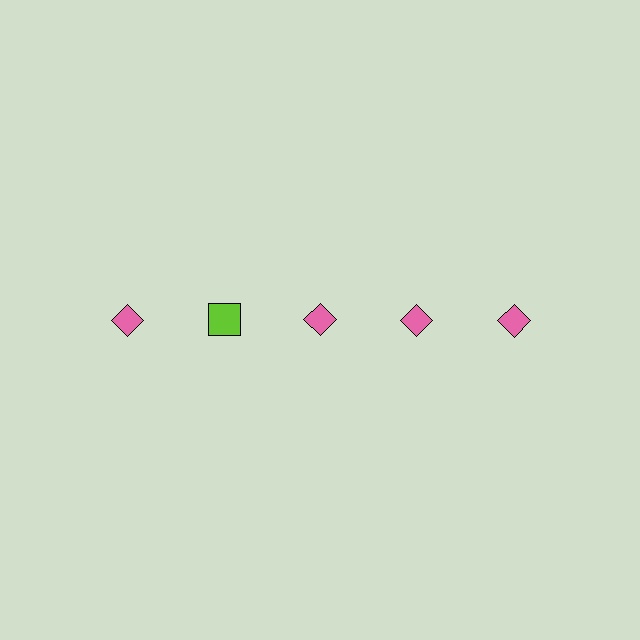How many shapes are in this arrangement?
There are 5 shapes arranged in a grid pattern.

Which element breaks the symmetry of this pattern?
The lime square in the top row, second from left column breaks the symmetry. All other shapes are pink diamonds.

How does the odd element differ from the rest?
It differs in both color (lime instead of pink) and shape (square instead of diamond).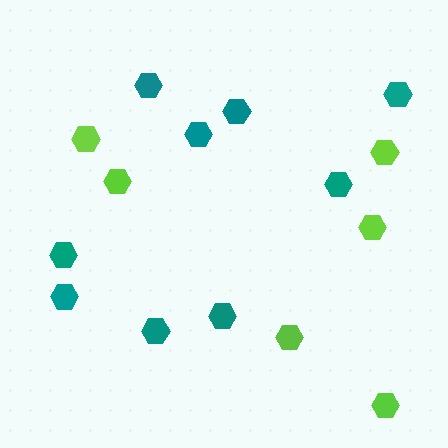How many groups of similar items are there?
There are 2 groups: one group of lime hexagons (6) and one group of teal hexagons (9).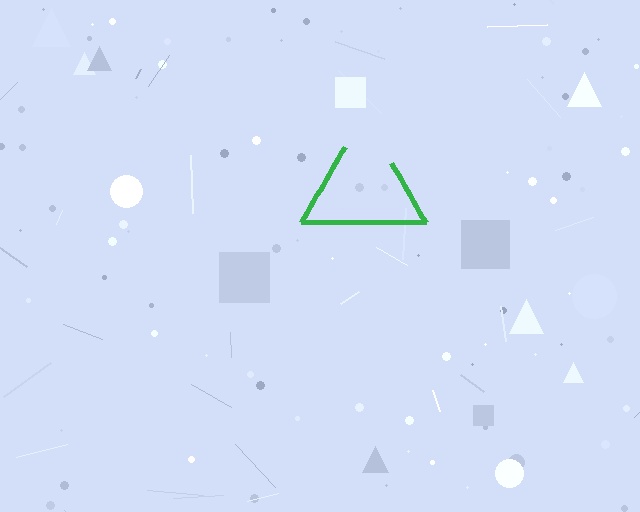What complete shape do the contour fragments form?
The contour fragments form a triangle.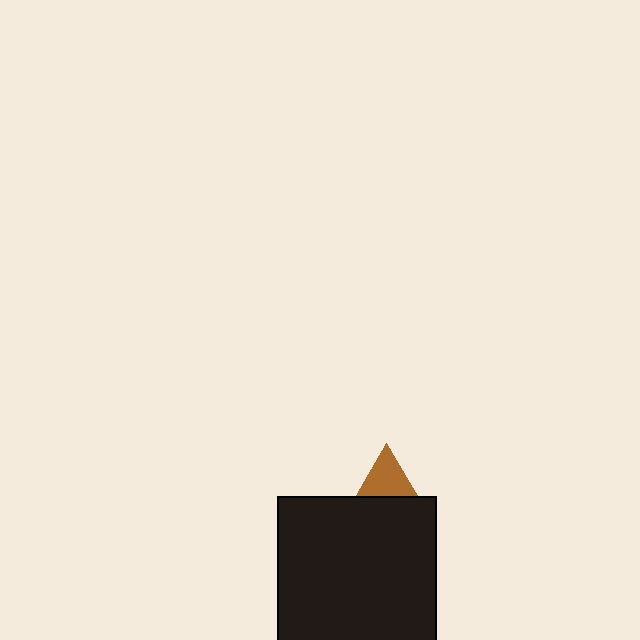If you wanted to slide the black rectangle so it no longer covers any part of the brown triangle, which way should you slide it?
Slide it down — that is the most direct way to separate the two shapes.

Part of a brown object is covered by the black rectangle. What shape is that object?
It is a triangle.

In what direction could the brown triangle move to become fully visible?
The brown triangle could move up. That would shift it out from behind the black rectangle entirely.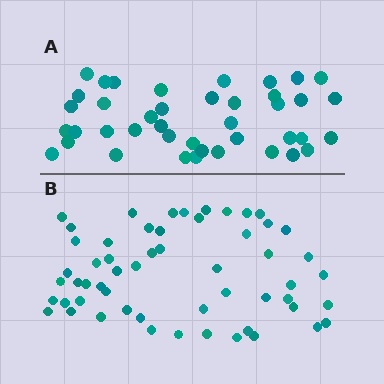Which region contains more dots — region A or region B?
Region B (the bottom region) has more dots.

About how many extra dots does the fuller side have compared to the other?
Region B has approximately 15 more dots than region A.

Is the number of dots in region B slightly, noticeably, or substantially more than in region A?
Region B has noticeably more, but not dramatically so. The ratio is roughly 1.4 to 1.